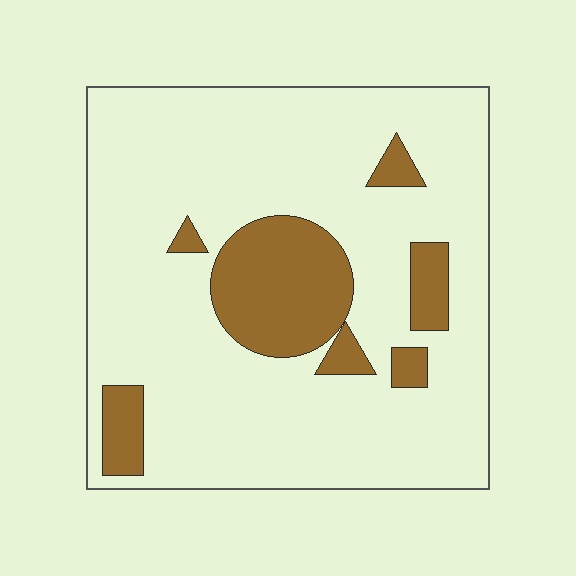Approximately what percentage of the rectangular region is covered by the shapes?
Approximately 20%.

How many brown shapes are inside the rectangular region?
7.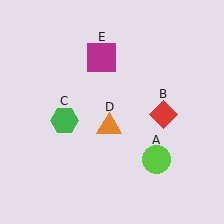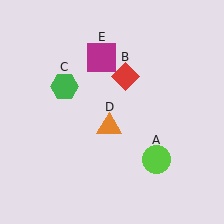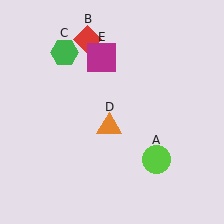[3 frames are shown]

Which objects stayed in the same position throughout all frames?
Lime circle (object A) and orange triangle (object D) and magenta square (object E) remained stationary.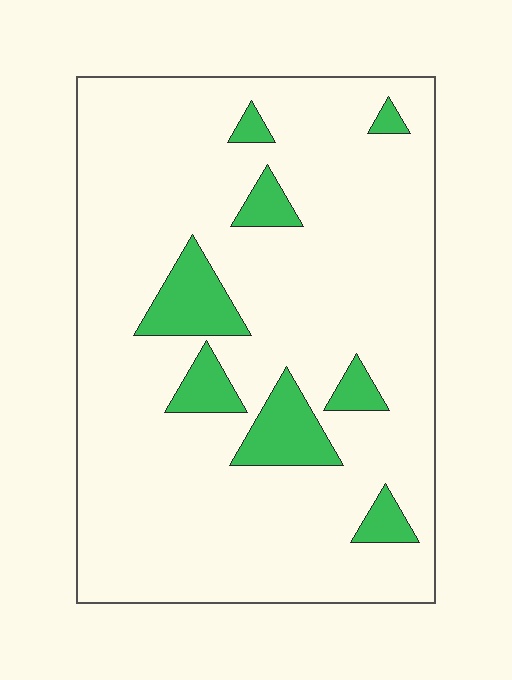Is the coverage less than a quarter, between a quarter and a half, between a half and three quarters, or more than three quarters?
Less than a quarter.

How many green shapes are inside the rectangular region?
8.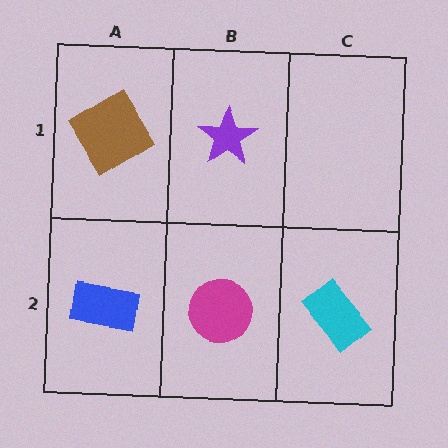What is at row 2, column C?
A cyan rectangle.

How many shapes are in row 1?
2 shapes.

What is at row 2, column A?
A blue rectangle.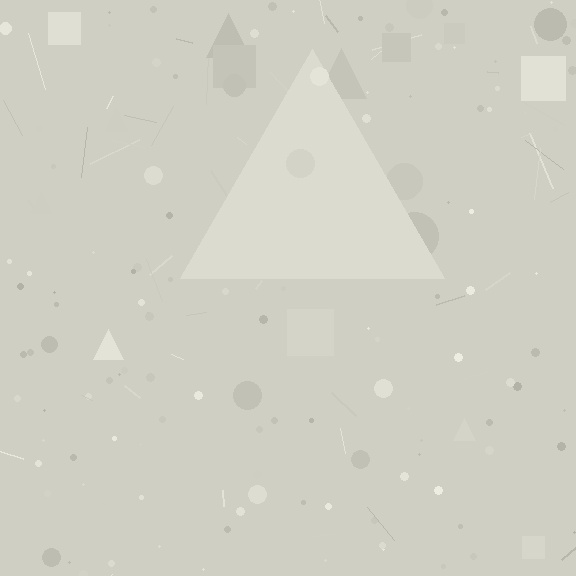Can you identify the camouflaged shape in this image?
The camouflaged shape is a triangle.